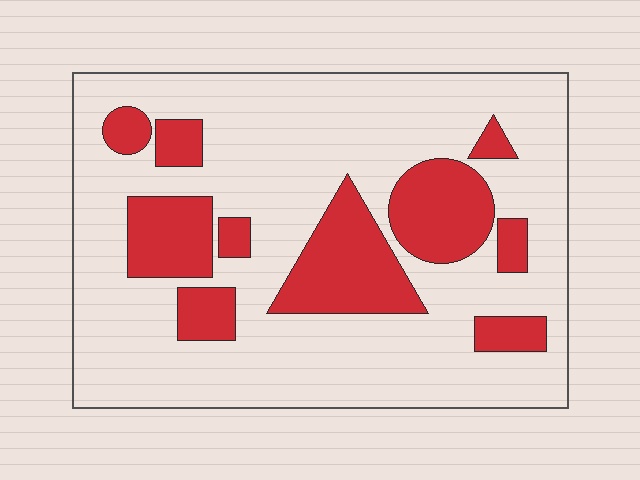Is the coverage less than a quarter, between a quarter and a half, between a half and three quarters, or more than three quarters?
Less than a quarter.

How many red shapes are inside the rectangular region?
10.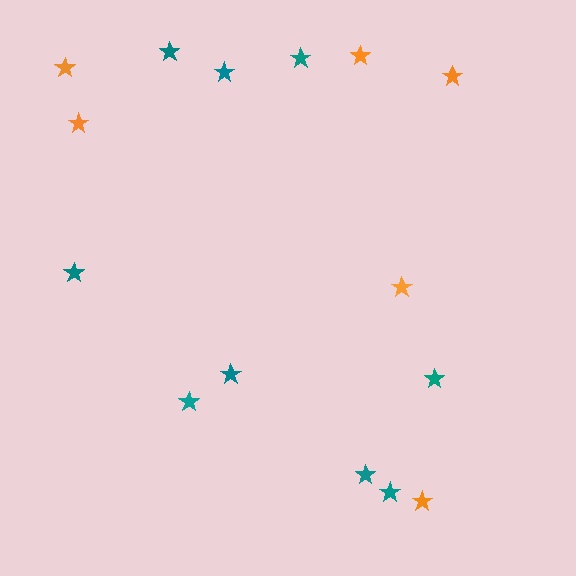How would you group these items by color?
There are 2 groups: one group of orange stars (6) and one group of teal stars (9).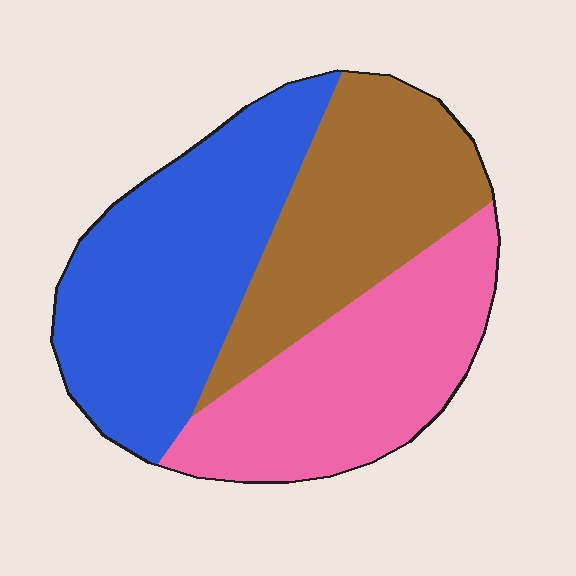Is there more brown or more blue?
Blue.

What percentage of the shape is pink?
Pink takes up about one third (1/3) of the shape.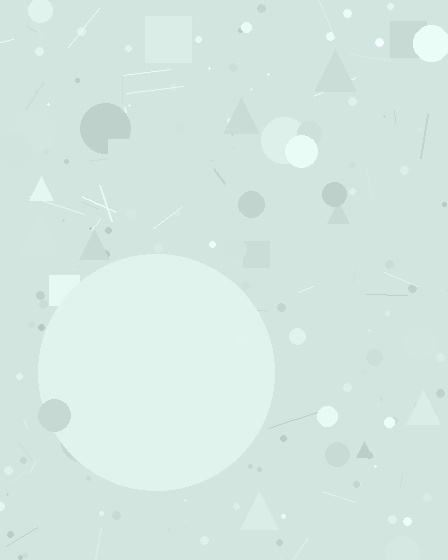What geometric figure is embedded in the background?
A circle is embedded in the background.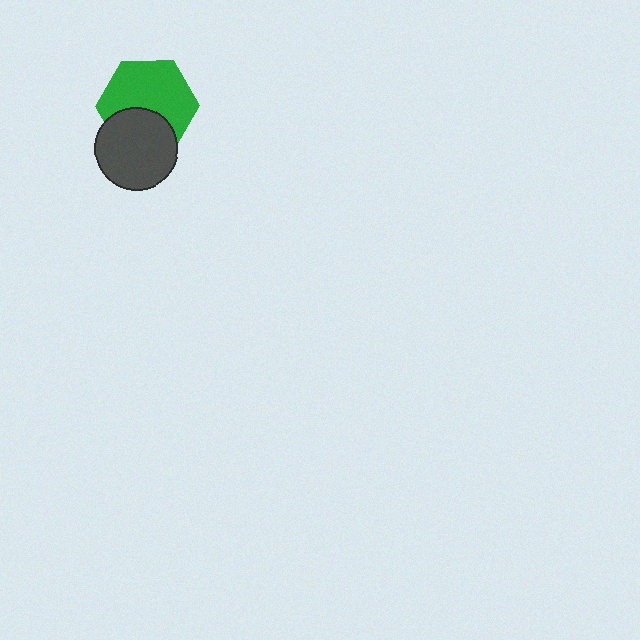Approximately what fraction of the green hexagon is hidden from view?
Roughly 35% of the green hexagon is hidden behind the dark gray circle.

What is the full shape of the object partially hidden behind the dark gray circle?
The partially hidden object is a green hexagon.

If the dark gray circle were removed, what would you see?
You would see the complete green hexagon.